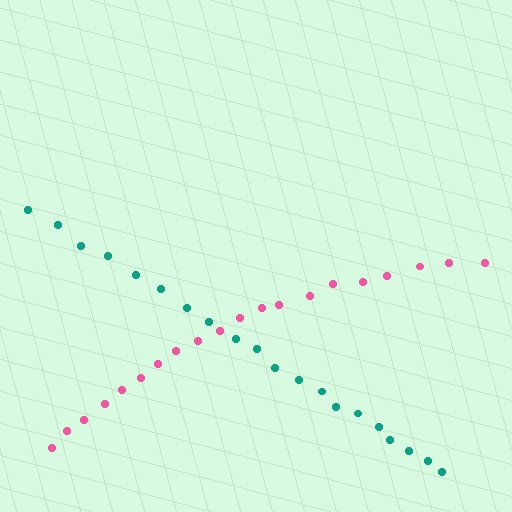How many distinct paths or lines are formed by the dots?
There are 2 distinct paths.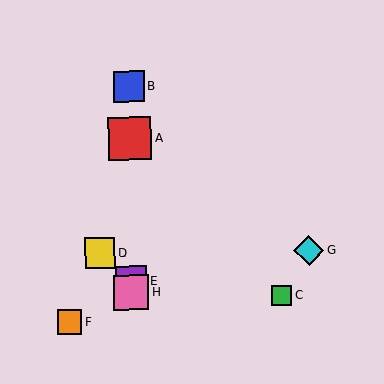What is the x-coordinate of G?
Object G is at x≈309.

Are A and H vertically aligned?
Yes, both are at x≈129.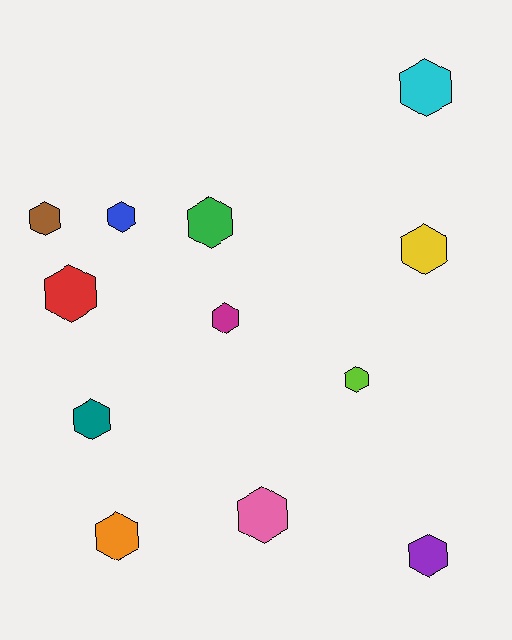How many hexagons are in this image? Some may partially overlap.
There are 12 hexagons.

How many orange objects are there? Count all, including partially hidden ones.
There is 1 orange object.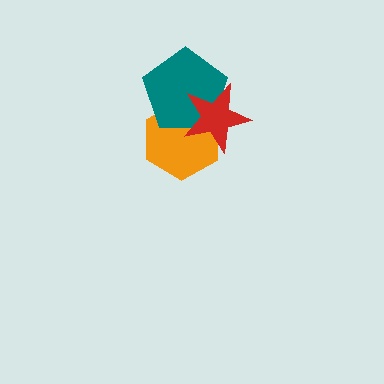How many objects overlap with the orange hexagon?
2 objects overlap with the orange hexagon.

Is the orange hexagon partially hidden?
Yes, it is partially covered by another shape.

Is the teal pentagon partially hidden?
Yes, it is partially covered by another shape.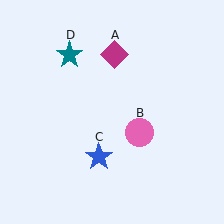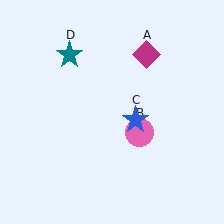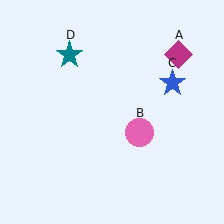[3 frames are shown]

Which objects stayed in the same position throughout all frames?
Pink circle (object B) and teal star (object D) remained stationary.